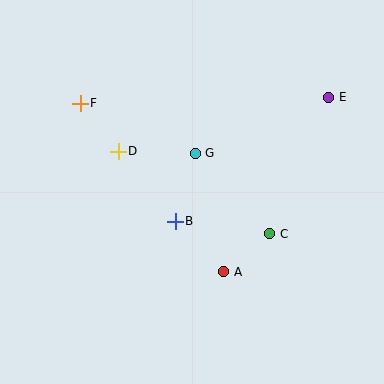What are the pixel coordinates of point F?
Point F is at (80, 103).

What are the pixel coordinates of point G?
Point G is at (195, 153).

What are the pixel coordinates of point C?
Point C is at (270, 234).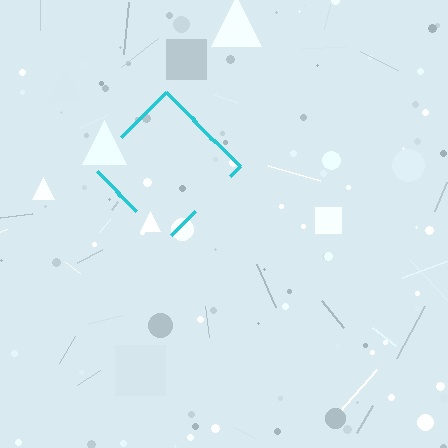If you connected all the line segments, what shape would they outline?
They would outline a diamond.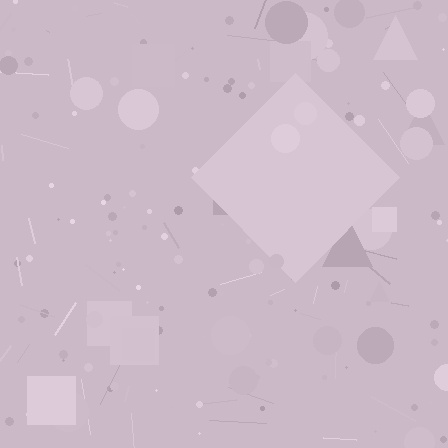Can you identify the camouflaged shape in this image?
The camouflaged shape is a diamond.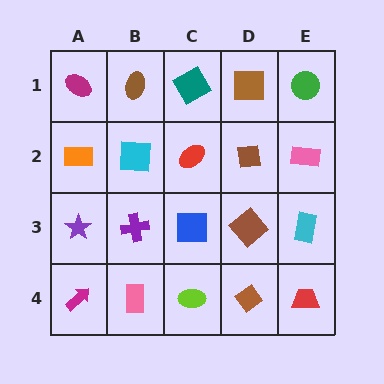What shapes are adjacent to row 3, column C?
A red ellipse (row 2, column C), a lime ellipse (row 4, column C), a purple cross (row 3, column B), a brown diamond (row 3, column D).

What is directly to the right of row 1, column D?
A green circle.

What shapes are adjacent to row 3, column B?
A cyan square (row 2, column B), a pink rectangle (row 4, column B), a purple star (row 3, column A), a blue square (row 3, column C).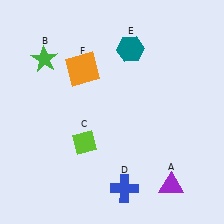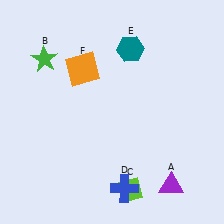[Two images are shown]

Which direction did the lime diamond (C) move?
The lime diamond (C) moved down.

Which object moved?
The lime diamond (C) moved down.